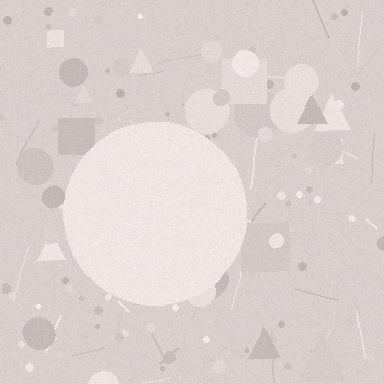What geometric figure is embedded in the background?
A circle is embedded in the background.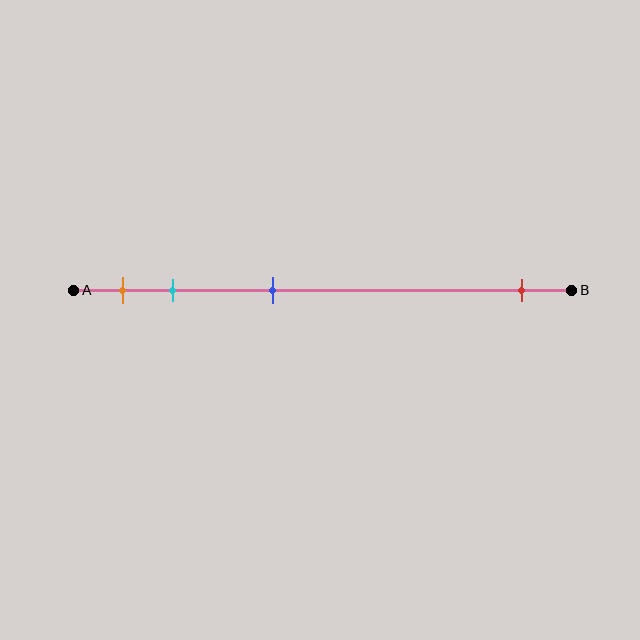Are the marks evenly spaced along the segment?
No, the marks are not evenly spaced.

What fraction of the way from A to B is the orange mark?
The orange mark is approximately 10% (0.1) of the way from A to B.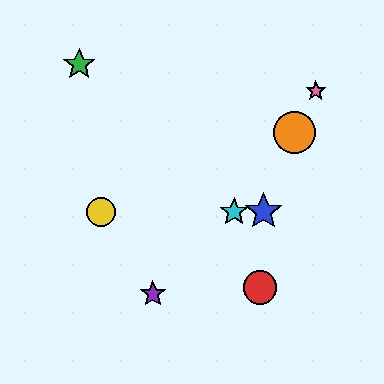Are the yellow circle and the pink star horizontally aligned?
No, the yellow circle is at y≈212 and the pink star is at y≈91.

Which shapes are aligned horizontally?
The blue star, the yellow circle, the cyan star are aligned horizontally.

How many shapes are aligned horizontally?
3 shapes (the blue star, the yellow circle, the cyan star) are aligned horizontally.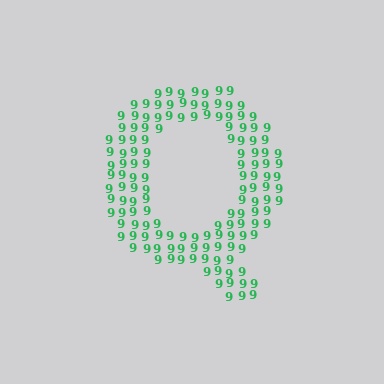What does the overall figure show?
The overall figure shows the letter Q.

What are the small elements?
The small elements are digit 9's.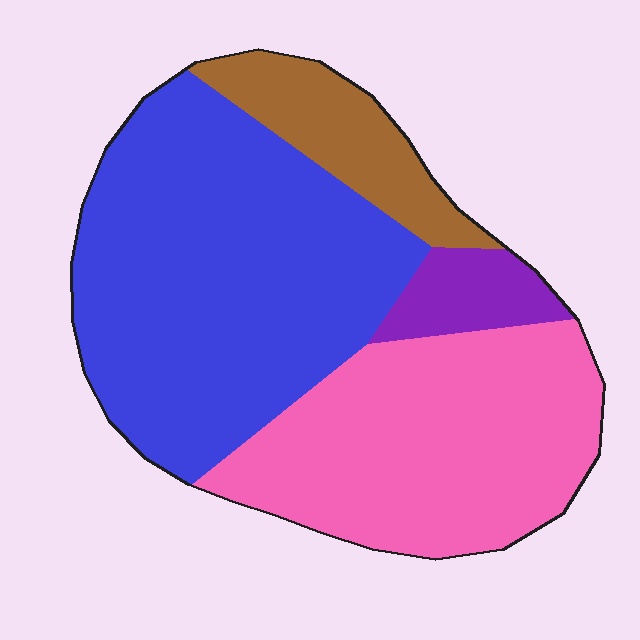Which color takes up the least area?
Purple, at roughly 5%.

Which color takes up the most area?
Blue, at roughly 50%.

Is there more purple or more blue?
Blue.